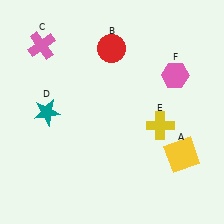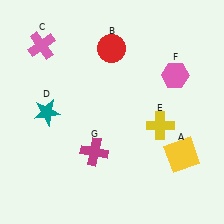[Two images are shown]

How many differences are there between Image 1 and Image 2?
There is 1 difference between the two images.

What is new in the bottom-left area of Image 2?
A magenta cross (G) was added in the bottom-left area of Image 2.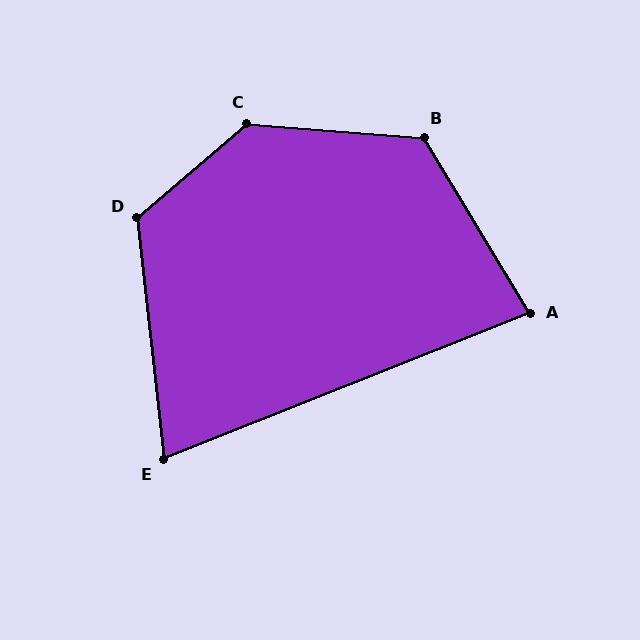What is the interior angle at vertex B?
Approximately 126 degrees (obtuse).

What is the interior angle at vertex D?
Approximately 124 degrees (obtuse).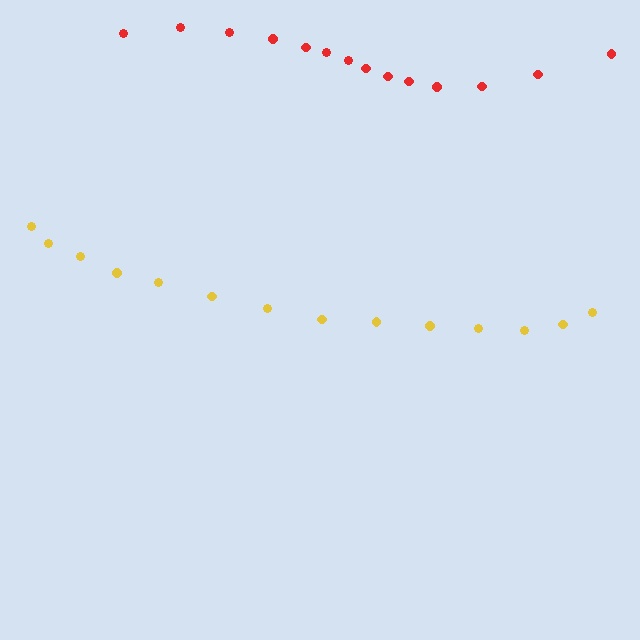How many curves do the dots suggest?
There are 2 distinct paths.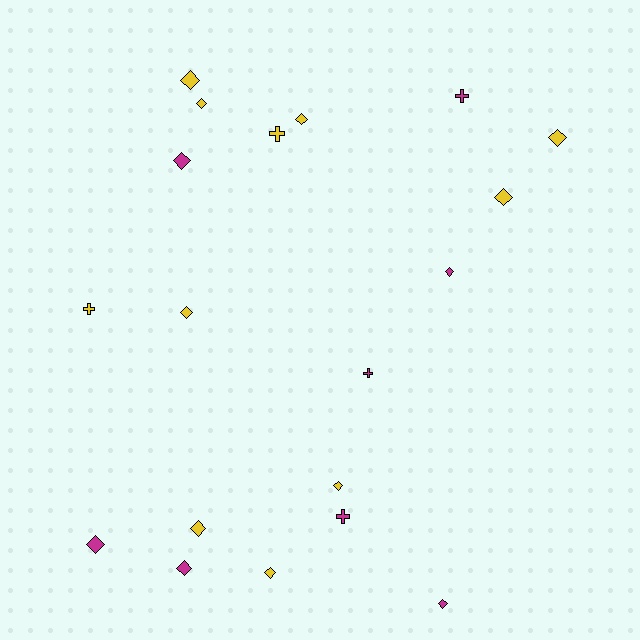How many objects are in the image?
There are 19 objects.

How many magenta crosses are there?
There are 3 magenta crosses.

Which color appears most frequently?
Yellow, with 11 objects.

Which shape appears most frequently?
Diamond, with 14 objects.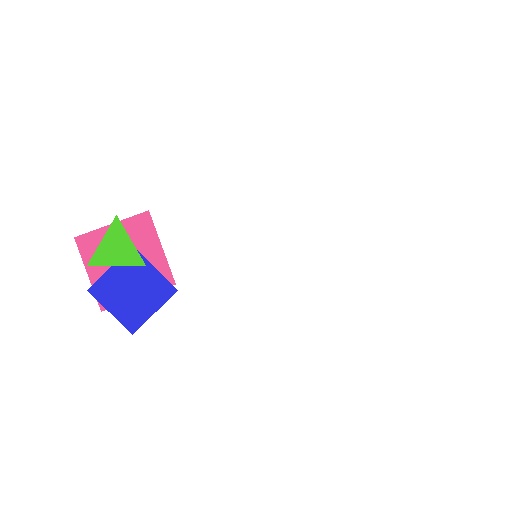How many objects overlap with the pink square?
2 objects overlap with the pink square.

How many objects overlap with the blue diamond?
2 objects overlap with the blue diamond.